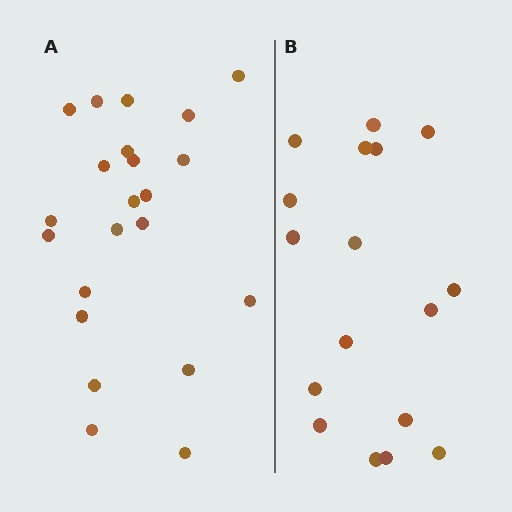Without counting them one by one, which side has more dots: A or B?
Region A (the left region) has more dots.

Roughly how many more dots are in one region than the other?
Region A has about 5 more dots than region B.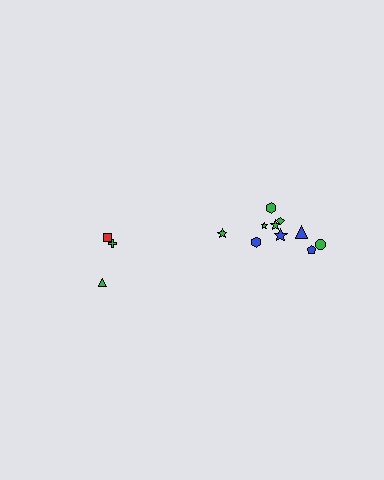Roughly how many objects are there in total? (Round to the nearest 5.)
Roughly 15 objects in total.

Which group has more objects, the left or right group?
The right group.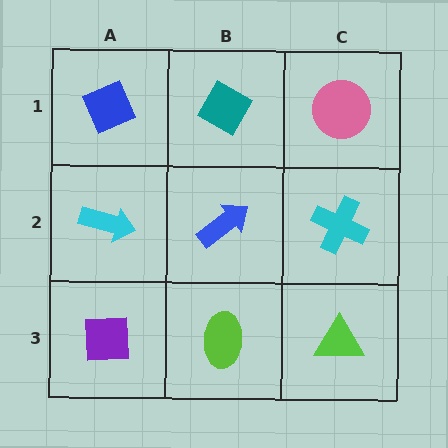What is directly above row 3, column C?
A cyan cross.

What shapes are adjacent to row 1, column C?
A cyan cross (row 2, column C), a teal diamond (row 1, column B).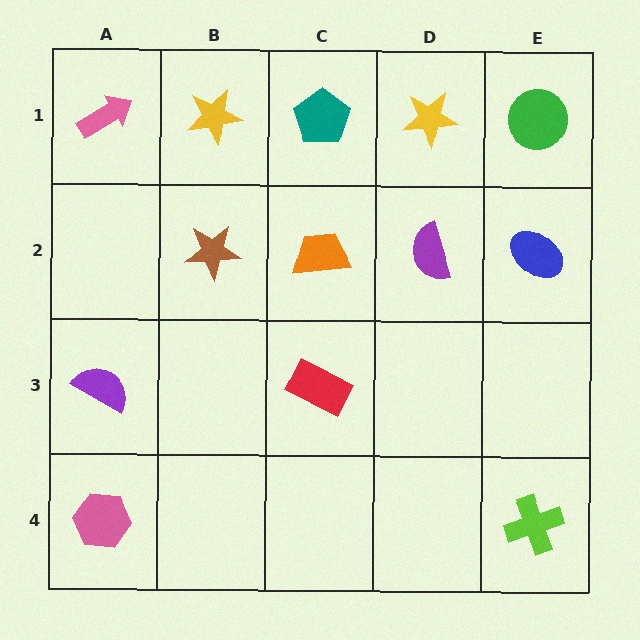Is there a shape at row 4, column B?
No, that cell is empty.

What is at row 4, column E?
A lime cross.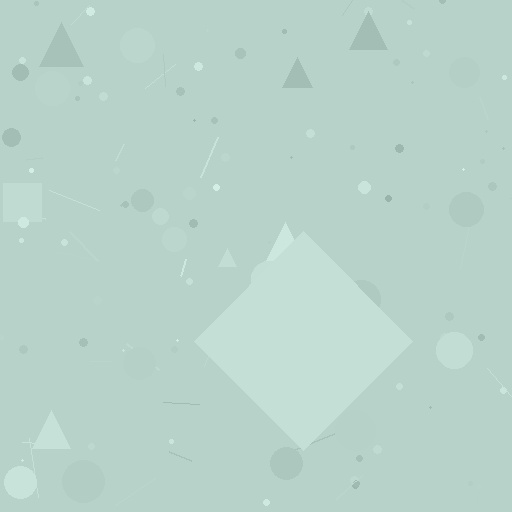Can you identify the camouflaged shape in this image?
The camouflaged shape is a diamond.